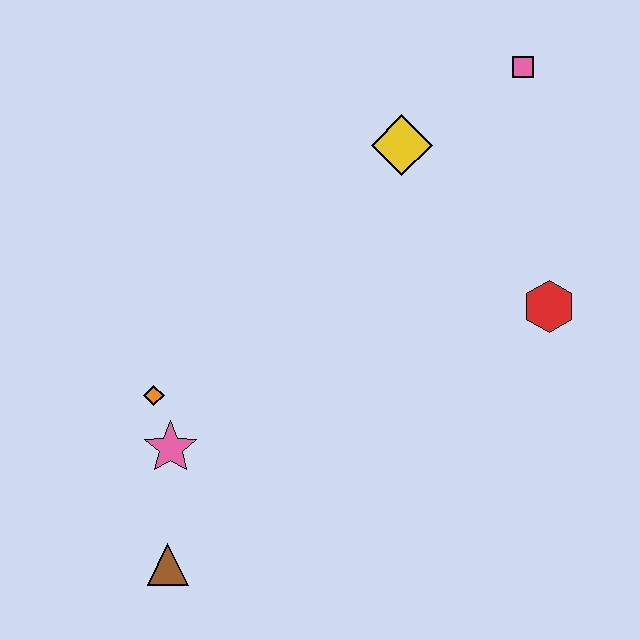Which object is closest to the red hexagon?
The yellow diamond is closest to the red hexagon.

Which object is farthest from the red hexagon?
The brown triangle is farthest from the red hexagon.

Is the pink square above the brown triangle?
Yes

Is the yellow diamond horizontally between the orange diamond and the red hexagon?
Yes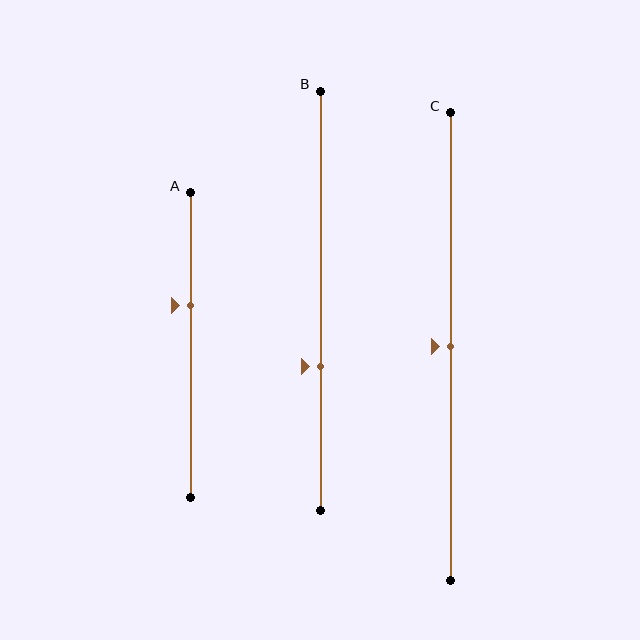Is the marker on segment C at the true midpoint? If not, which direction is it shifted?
Yes, the marker on segment C is at the true midpoint.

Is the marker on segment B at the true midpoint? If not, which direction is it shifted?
No, the marker on segment B is shifted downward by about 16% of the segment length.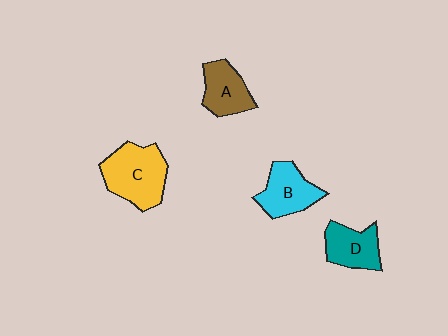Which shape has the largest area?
Shape C (yellow).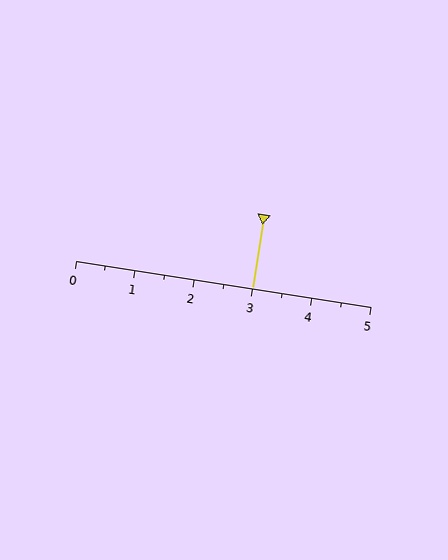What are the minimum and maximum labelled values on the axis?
The axis runs from 0 to 5.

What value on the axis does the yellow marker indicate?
The marker indicates approximately 3.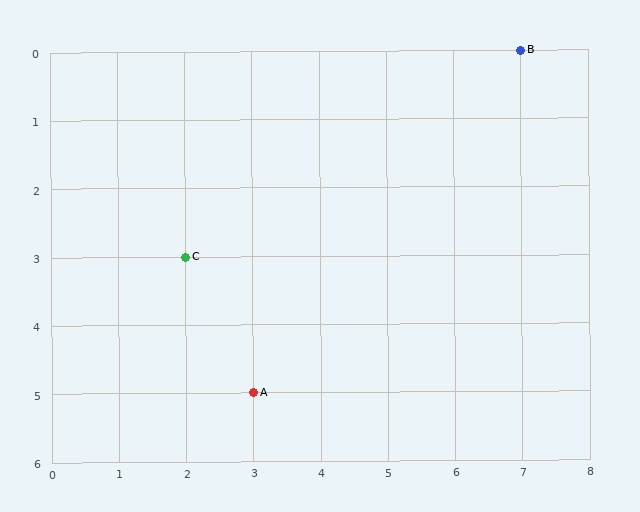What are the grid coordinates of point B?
Point B is at grid coordinates (7, 0).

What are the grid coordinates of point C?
Point C is at grid coordinates (2, 3).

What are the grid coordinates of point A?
Point A is at grid coordinates (3, 5).